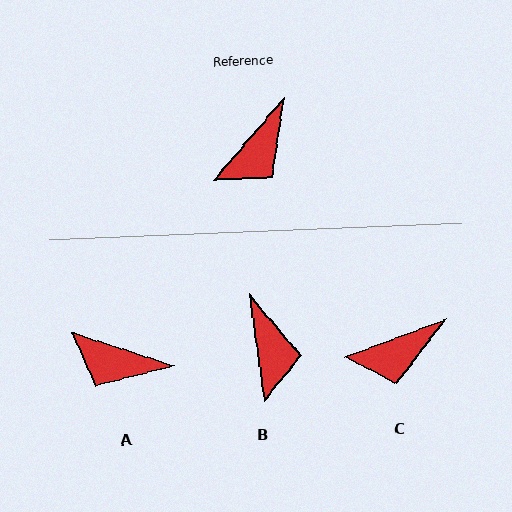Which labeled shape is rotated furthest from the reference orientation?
A, about 68 degrees away.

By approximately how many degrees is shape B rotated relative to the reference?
Approximately 48 degrees counter-clockwise.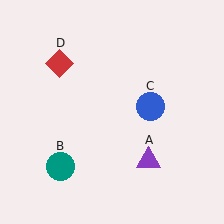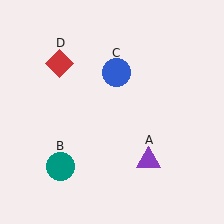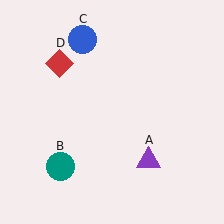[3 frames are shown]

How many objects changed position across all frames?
1 object changed position: blue circle (object C).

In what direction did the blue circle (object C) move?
The blue circle (object C) moved up and to the left.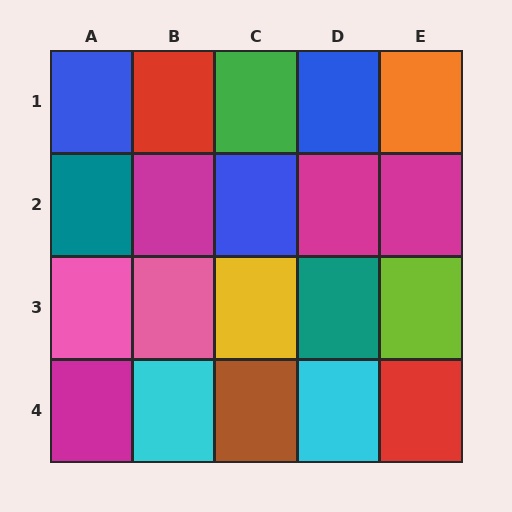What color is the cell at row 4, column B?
Cyan.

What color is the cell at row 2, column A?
Teal.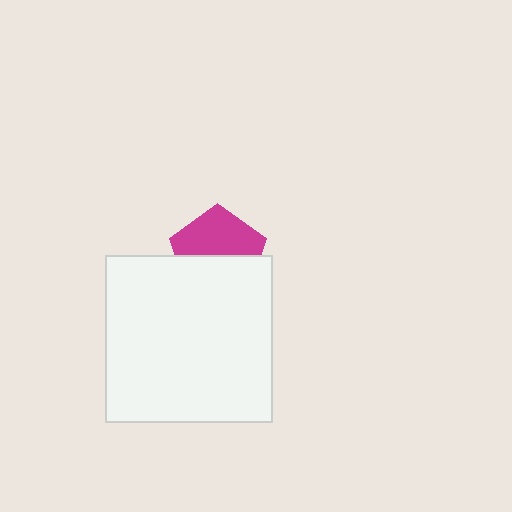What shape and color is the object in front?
The object in front is a white square.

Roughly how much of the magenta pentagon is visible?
About half of it is visible (roughly 53%).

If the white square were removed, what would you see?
You would see the complete magenta pentagon.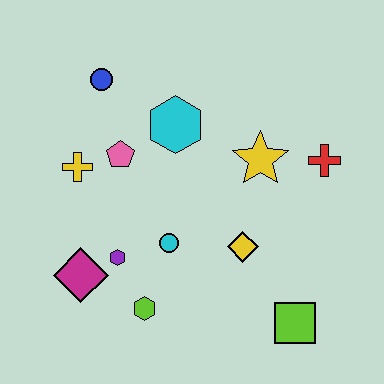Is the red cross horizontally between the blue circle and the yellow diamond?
No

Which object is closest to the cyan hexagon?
The pink pentagon is closest to the cyan hexagon.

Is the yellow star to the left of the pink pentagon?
No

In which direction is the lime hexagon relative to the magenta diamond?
The lime hexagon is to the right of the magenta diamond.